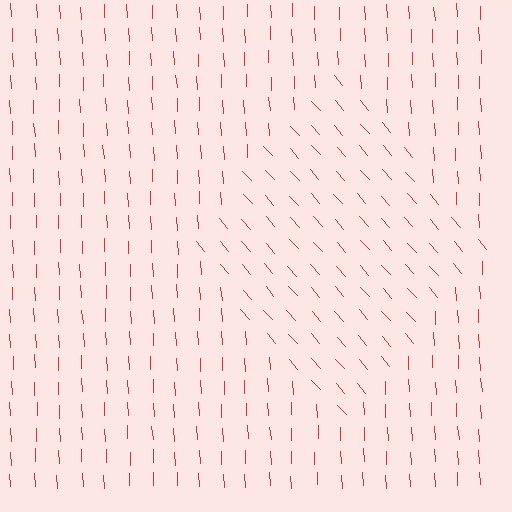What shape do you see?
I see a diamond.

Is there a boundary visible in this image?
Yes, there is a texture boundary formed by a change in line orientation.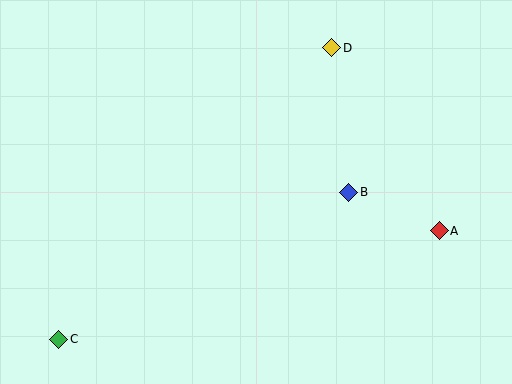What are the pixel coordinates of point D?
Point D is at (332, 48).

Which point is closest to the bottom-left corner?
Point C is closest to the bottom-left corner.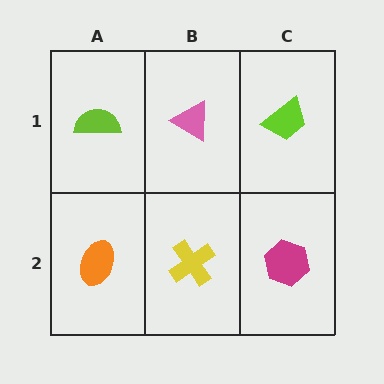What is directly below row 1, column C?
A magenta hexagon.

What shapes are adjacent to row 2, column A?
A lime semicircle (row 1, column A), a yellow cross (row 2, column B).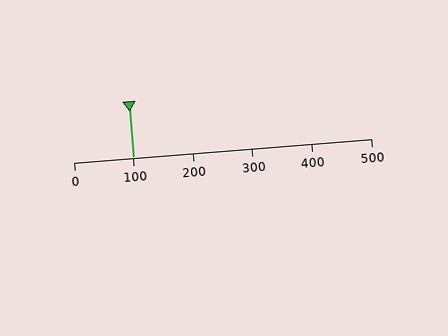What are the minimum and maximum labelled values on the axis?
The axis runs from 0 to 500.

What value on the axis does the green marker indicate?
The marker indicates approximately 100.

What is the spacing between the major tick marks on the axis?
The major ticks are spaced 100 apart.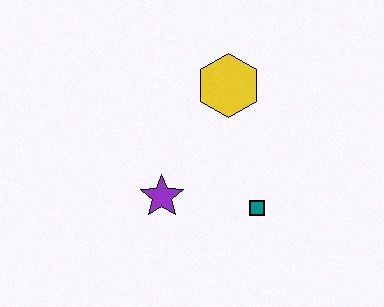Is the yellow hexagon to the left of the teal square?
Yes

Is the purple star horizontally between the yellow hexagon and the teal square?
No